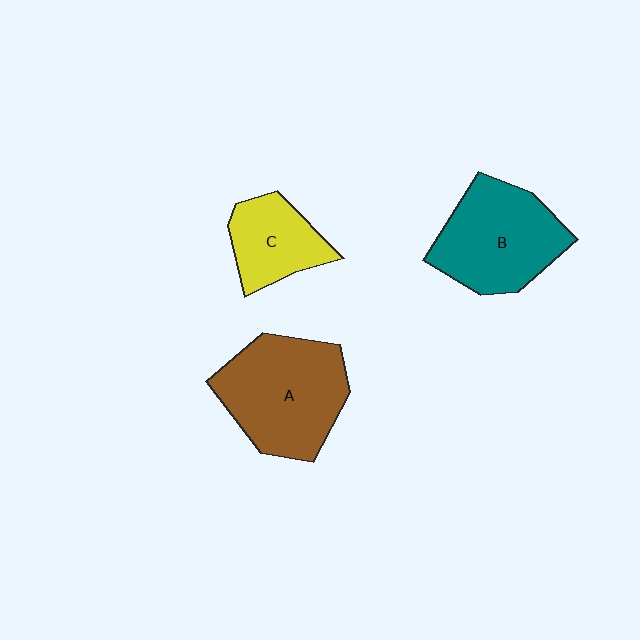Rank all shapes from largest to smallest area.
From largest to smallest: A (brown), B (teal), C (yellow).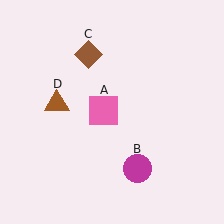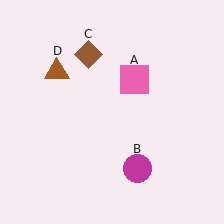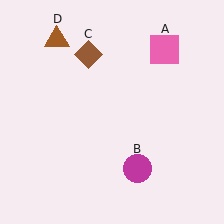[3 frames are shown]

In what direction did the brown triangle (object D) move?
The brown triangle (object D) moved up.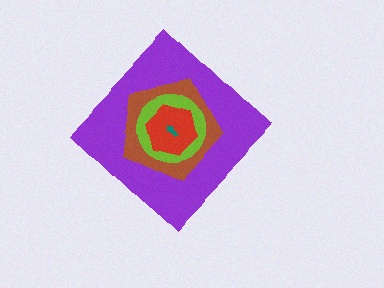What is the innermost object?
The teal arrow.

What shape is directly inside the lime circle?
The red hexagon.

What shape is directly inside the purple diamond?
The brown pentagon.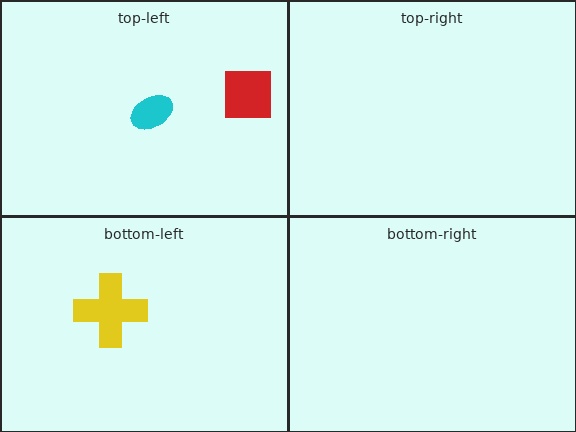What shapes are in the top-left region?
The cyan ellipse, the red square.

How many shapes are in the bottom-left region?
1.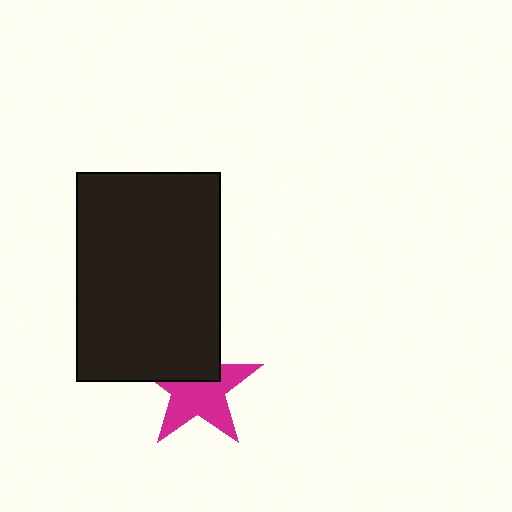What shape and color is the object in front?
The object in front is a black rectangle.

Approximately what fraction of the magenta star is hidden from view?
Roughly 38% of the magenta star is hidden behind the black rectangle.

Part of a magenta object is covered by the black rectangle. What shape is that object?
It is a star.